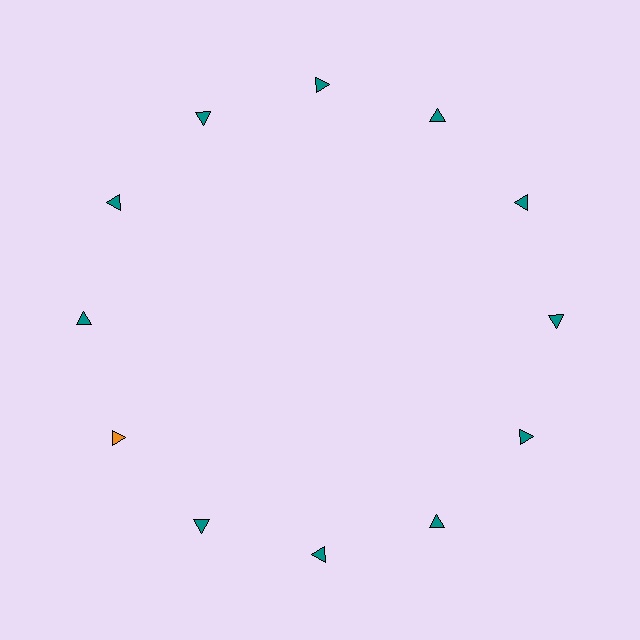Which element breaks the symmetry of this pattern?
The orange triangle at roughly the 8 o'clock position breaks the symmetry. All other shapes are teal triangles.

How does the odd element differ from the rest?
It has a different color: orange instead of teal.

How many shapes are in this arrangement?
There are 12 shapes arranged in a ring pattern.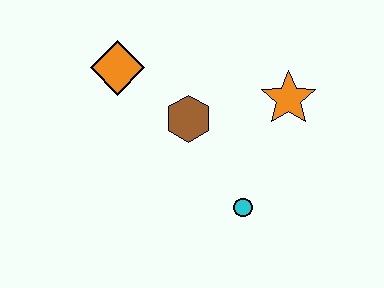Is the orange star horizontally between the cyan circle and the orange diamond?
No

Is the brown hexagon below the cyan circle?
No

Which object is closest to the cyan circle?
The brown hexagon is closest to the cyan circle.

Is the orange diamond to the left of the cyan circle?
Yes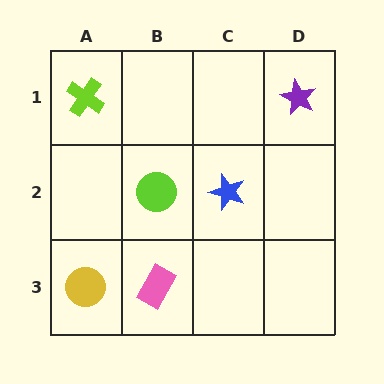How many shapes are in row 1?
2 shapes.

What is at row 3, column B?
A pink rectangle.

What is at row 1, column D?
A purple star.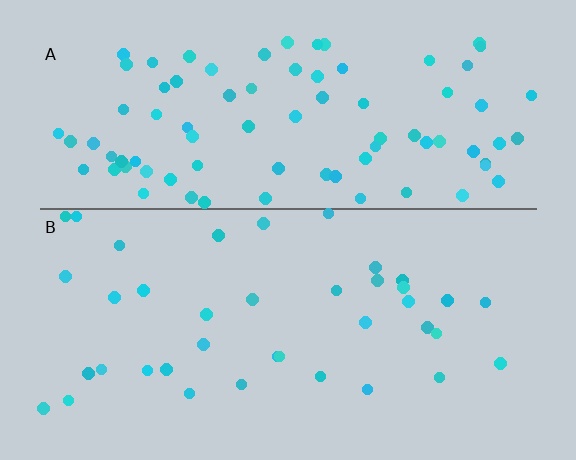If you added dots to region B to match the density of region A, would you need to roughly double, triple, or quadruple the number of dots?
Approximately double.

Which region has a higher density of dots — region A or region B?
A (the top).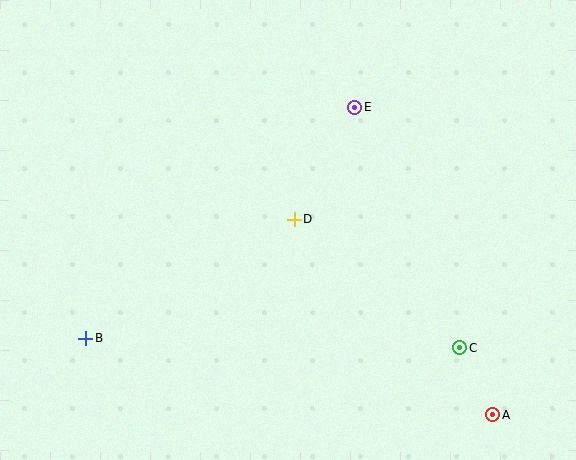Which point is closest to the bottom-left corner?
Point B is closest to the bottom-left corner.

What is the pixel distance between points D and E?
The distance between D and E is 127 pixels.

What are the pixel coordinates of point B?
Point B is at (86, 338).